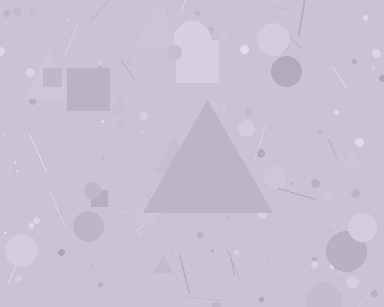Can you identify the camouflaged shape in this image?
The camouflaged shape is a triangle.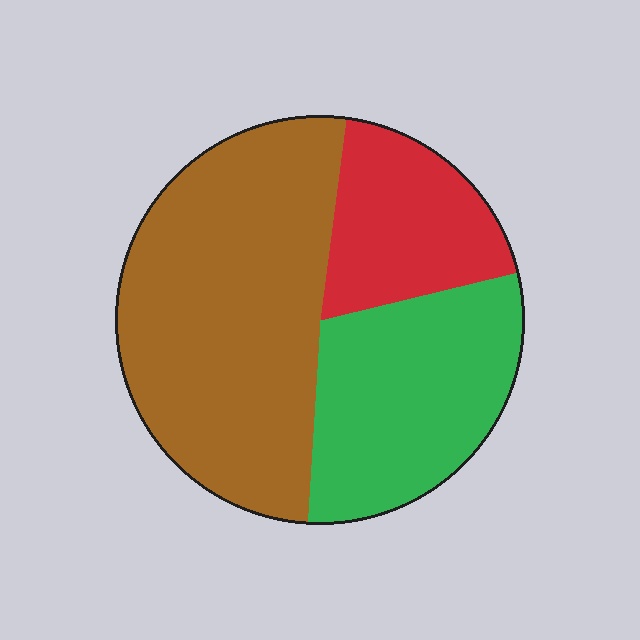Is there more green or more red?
Green.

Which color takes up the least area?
Red, at roughly 20%.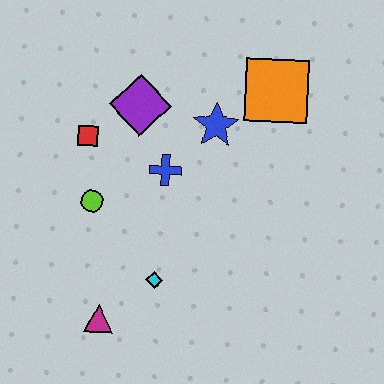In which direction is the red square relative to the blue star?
The red square is to the left of the blue star.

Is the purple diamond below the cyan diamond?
No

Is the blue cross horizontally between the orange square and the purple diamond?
Yes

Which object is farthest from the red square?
The orange square is farthest from the red square.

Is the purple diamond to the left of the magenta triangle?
No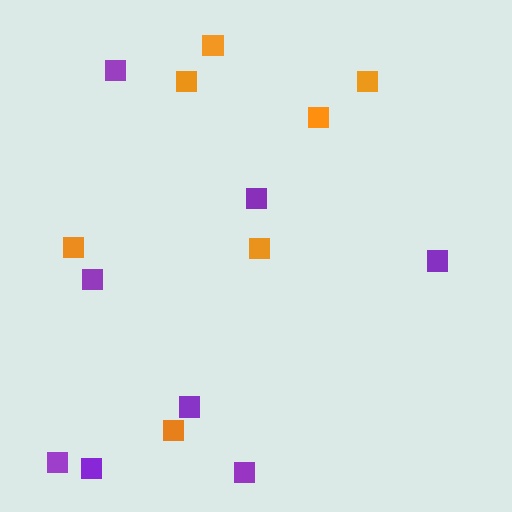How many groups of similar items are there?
There are 2 groups: one group of purple squares (8) and one group of orange squares (7).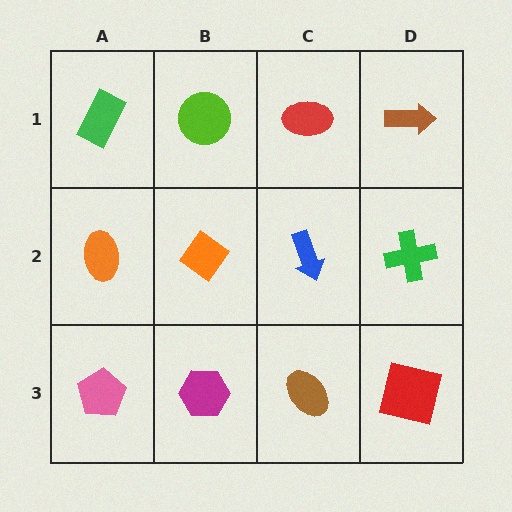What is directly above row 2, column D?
A brown arrow.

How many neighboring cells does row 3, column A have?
2.